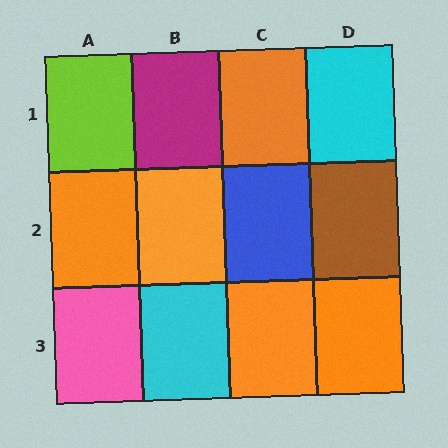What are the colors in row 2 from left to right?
Orange, orange, blue, brown.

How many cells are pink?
1 cell is pink.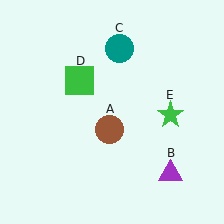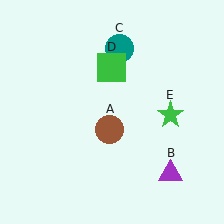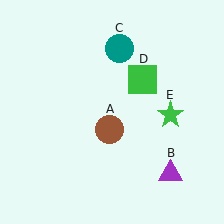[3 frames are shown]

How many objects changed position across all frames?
1 object changed position: green square (object D).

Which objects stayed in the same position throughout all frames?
Brown circle (object A) and purple triangle (object B) and teal circle (object C) and green star (object E) remained stationary.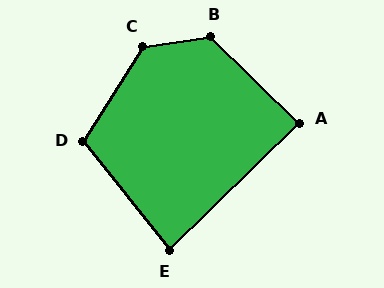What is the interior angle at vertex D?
Approximately 109 degrees (obtuse).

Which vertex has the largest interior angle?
C, at approximately 131 degrees.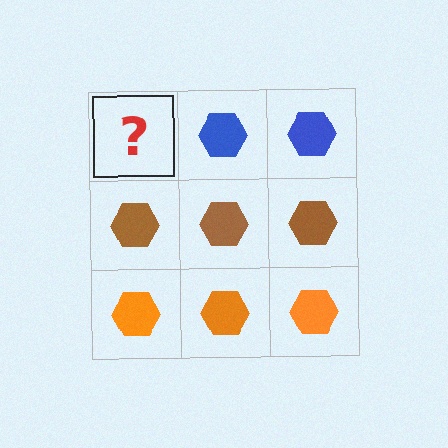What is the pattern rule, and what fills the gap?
The rule is that each row has a consistent color. The gap should be filled with a blue hexagon.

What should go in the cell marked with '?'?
The missing cell should contain a blue hexagon.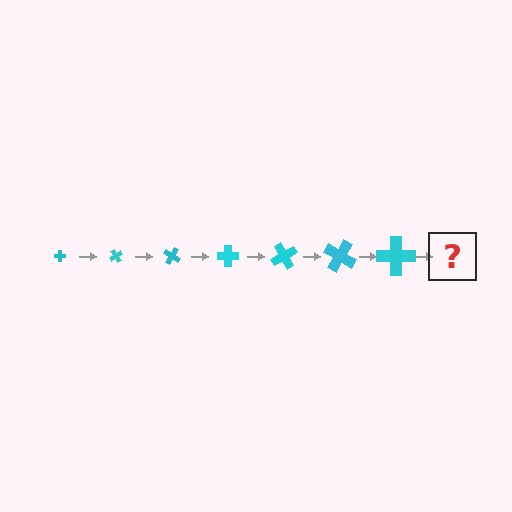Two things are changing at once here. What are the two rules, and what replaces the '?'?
The two rules are that the cross grows larger each step and it rotates 60 degrees each step. The '?' should be a cross, larger than the previous one and rotated 420 degrees from the start.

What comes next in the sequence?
The next element should be a cross, larger than the previous one and rotated 420 degrees from the start.